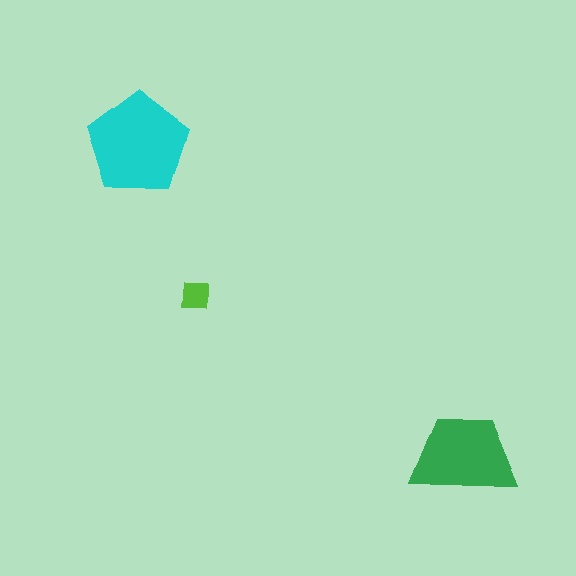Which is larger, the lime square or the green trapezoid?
The green trapezoid.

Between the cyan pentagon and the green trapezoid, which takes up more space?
The cyan pentagon.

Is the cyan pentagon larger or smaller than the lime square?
Larger.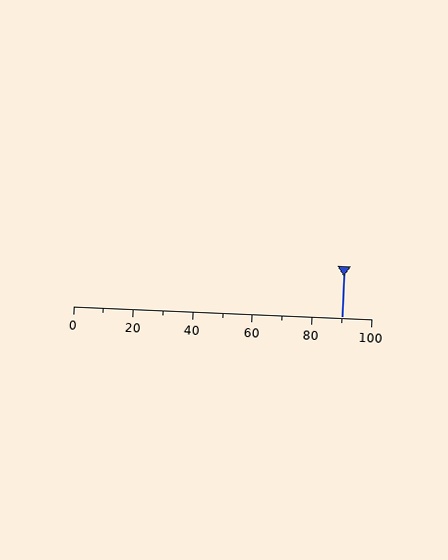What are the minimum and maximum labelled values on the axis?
The axis runs from 0 to 100.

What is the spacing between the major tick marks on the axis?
The major ticks are spaced 20 apart.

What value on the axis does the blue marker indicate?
The marker indicates approximately 90.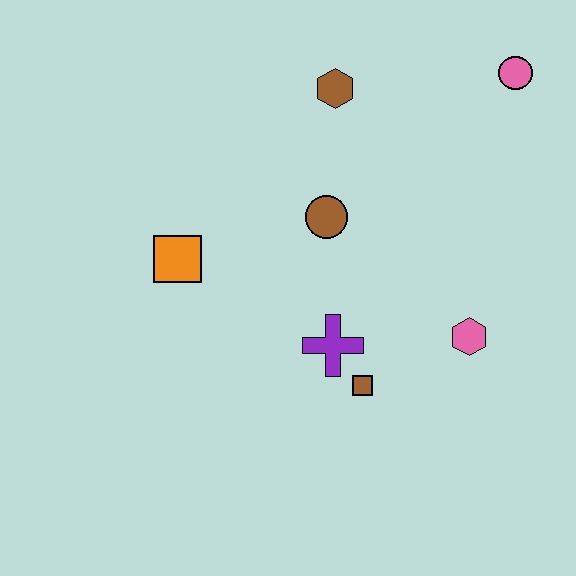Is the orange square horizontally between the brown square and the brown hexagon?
No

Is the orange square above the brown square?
Yes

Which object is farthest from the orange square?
The pink circle is farthest from the orange square.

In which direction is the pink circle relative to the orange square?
The pink circle is to the right of the orange square.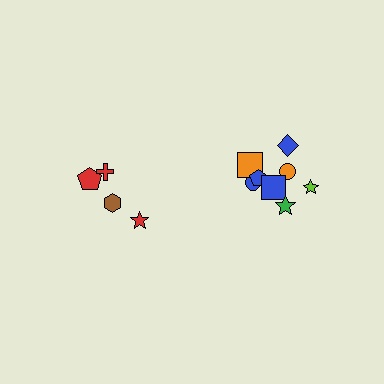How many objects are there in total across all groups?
There are 12 objects.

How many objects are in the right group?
There are 8 objects.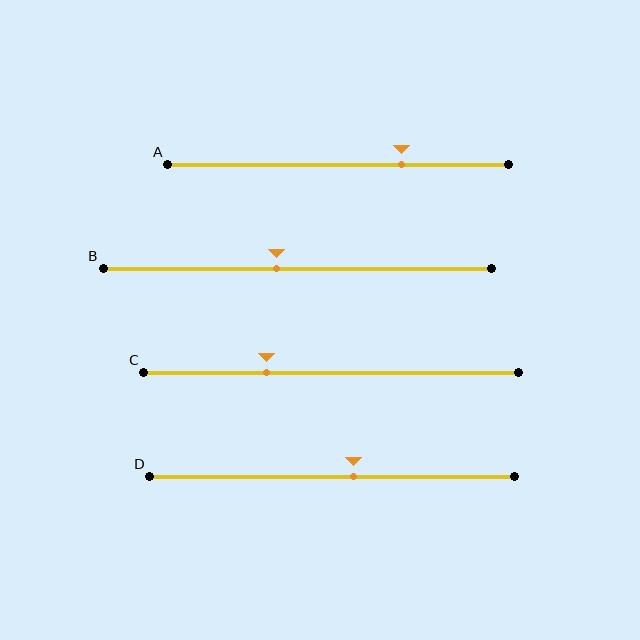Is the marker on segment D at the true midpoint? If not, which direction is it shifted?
No, the marker on segment D is shifted to the right by about 6% of the segment length.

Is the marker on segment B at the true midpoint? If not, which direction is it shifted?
No, the marker on segment B is shifted to the left by about 5% of the segment length.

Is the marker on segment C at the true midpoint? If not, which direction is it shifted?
No, the marker on segment C is shifted to the left by about 17% of the segment length.